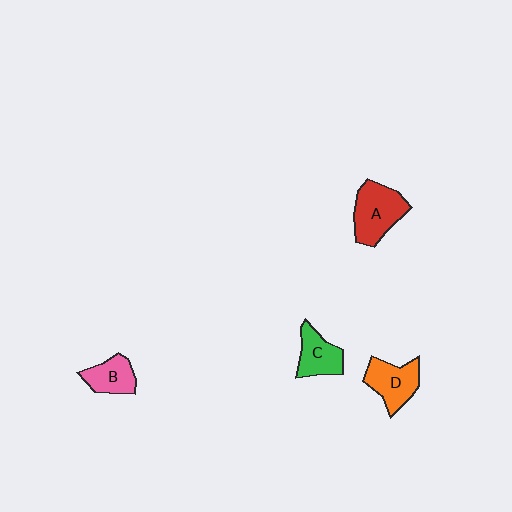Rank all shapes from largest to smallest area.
From largest to smallest: A (red), D (orange), C (green), B (pink).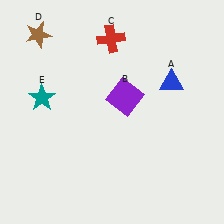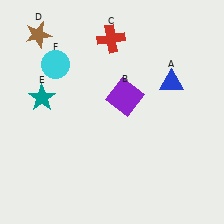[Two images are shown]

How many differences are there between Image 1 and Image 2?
There is 1 difference between the two images.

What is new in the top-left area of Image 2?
A cyan circle (F) was added in the top-left area of Image 2.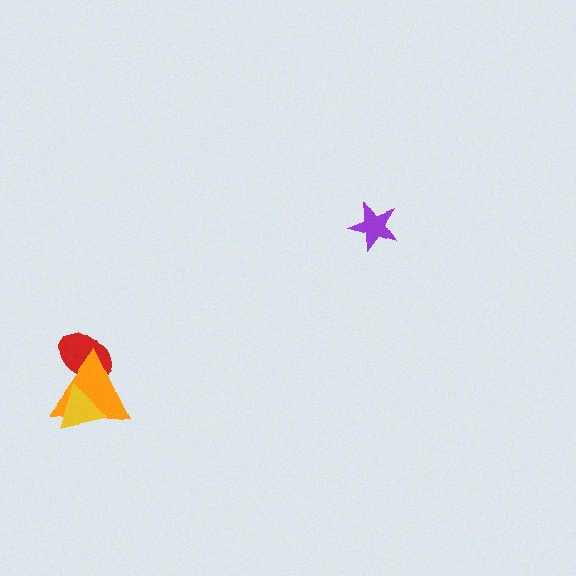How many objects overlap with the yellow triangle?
1 object overlaps with the yellow triangle.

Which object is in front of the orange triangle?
The yellow triangle is in front of the orange triangle.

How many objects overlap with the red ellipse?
1 object overlaps with the red ellipse.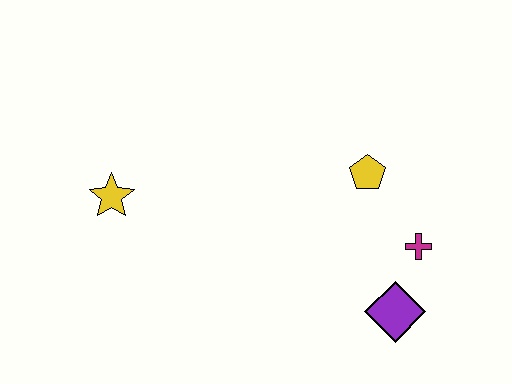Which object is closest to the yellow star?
The yellow pentagon is closest to the yellow star.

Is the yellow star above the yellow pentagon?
No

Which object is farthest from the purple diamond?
The yellow star is farthest from the purple diamond.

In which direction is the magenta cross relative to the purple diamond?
The magenta cross is above the purple diamond.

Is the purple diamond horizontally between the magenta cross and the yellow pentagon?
Yes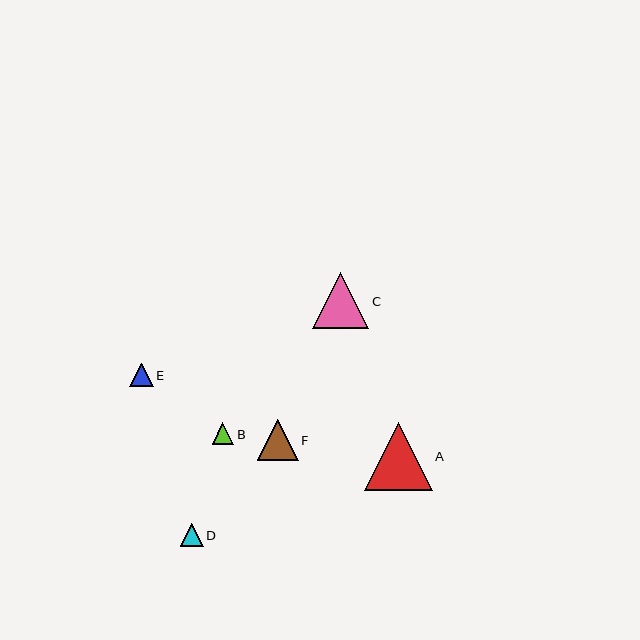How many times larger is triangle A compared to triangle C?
Triangle A is approximately 1.2 times the size of triangle C.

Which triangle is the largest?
Triangle A is the largest with a size of approximately 68 pixels.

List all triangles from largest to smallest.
From largest to smallest: A, C, F, E, D, B.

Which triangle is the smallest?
Triangle B is the smallest with a size of approximately 21 pixels.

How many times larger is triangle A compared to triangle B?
Triangle A is approximately 3.2 times the size of triangle B.